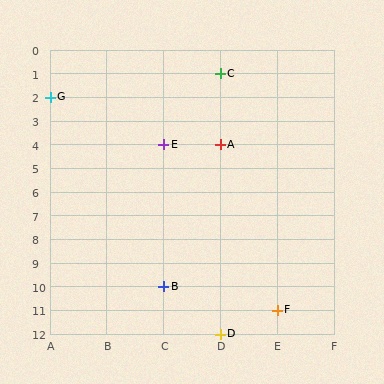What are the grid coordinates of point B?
Point B is at grid coordinates (C, 10).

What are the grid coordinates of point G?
Point G is at grid coordinates (A, 2).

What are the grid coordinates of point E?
Point E is at grid coordinates (C, 4).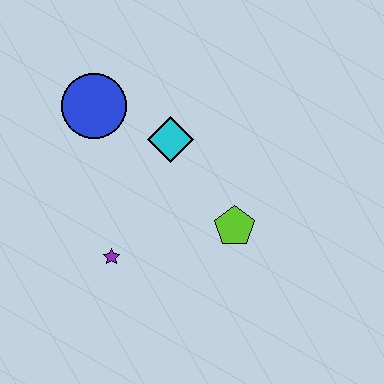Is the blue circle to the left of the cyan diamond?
Yes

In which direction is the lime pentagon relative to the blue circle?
The lime pentagon is to the right of the blue circle.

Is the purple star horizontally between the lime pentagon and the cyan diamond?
No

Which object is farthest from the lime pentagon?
The blue circle is farthest from the lime pentagon.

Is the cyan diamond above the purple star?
Yes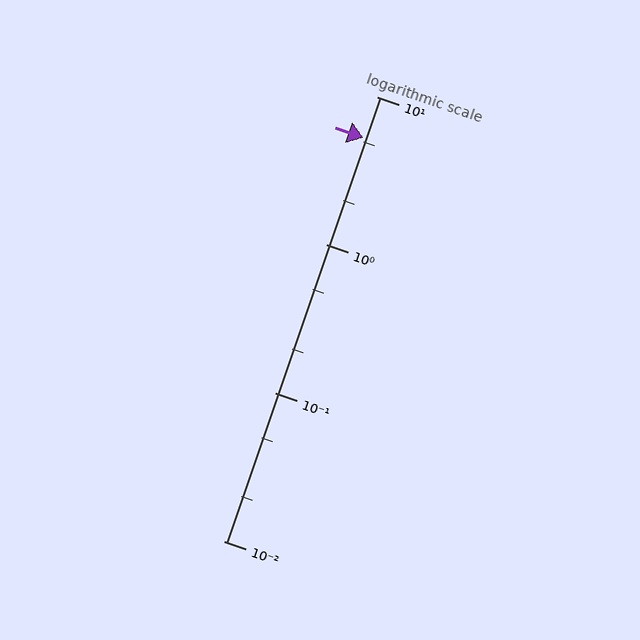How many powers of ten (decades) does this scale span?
The scale spans 3 decades, from 0.01 to 10.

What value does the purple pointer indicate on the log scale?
The pointer indicates approximately 5.3.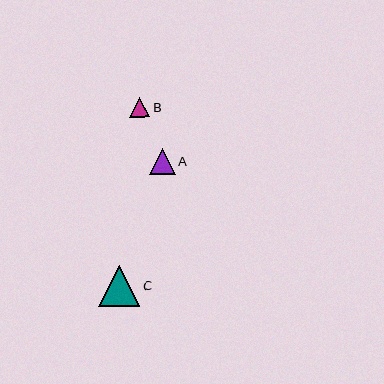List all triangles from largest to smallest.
From largest to smallest: C, A, B.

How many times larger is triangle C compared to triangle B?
Triangle C is approximately 2.0 times the size of triangle B.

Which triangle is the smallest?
Triangle B is the smallest with a size of approximately 21 pixels.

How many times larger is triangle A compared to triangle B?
Triangle A is approximately 1.3 times the size of triangle B.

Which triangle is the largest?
Triangle C is the largest with a size of approximately 41 pixels.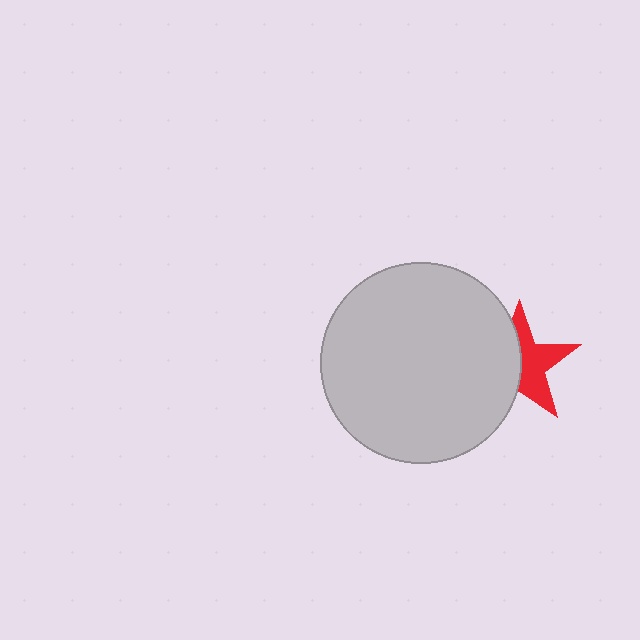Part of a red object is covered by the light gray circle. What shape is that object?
It is a star.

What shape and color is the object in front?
The object in front is a light gray circle.